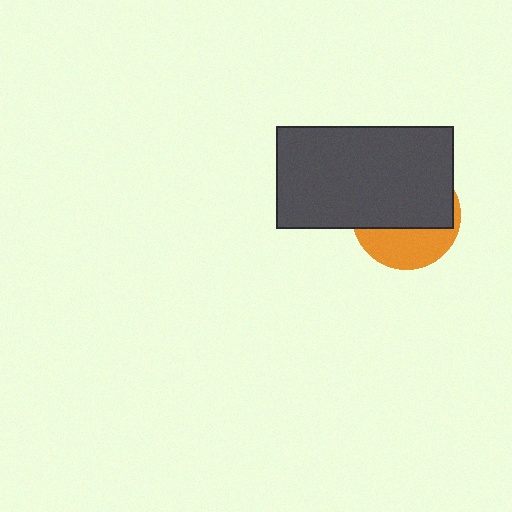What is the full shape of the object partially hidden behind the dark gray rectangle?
The partially hidden object is an orange circle.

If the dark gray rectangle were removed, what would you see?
You would see the complete orange circle.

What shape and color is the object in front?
The object in front is a dark gray rectangle.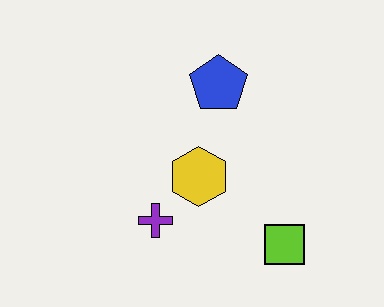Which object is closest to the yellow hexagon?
The purple cross is closest to the yellow hexagon.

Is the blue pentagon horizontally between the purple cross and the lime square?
Yes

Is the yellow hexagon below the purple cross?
No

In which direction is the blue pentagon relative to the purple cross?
The blue pentagon is above the purple cross.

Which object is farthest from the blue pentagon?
The lime square is farthest from the blue pentagon.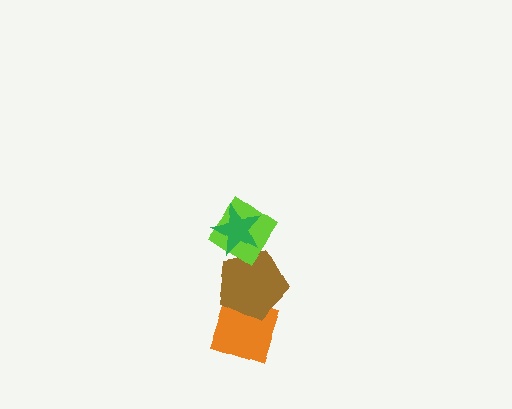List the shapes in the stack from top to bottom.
From top to bottom: the green star, the lime diamond, the brown pentagon, the orange diamond.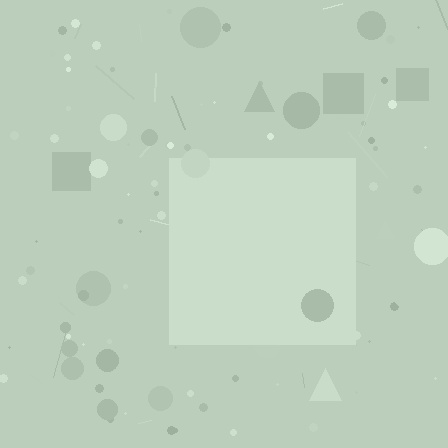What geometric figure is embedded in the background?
A square is embedded in the background.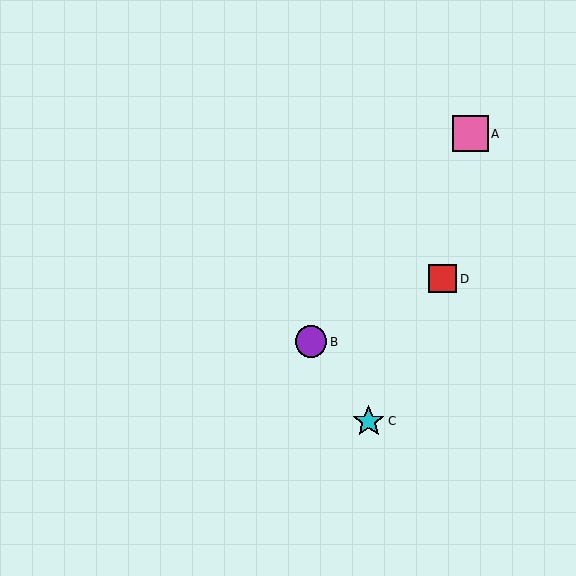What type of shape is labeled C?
Shape C is a cyan star.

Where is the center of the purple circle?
The center of the purple circle is at (311, 342).